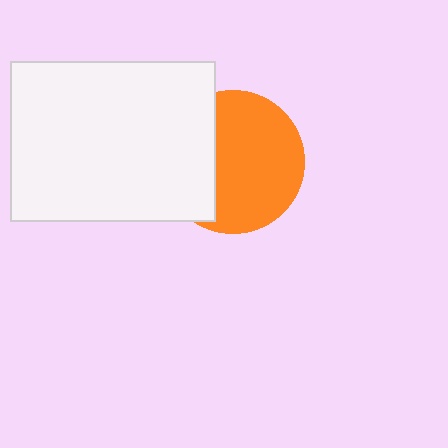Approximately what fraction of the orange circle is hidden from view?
Roughly 34% of the orange circle is hidden behind the white rectangle.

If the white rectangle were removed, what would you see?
You would see the complete orange circle.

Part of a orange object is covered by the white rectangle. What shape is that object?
It is a circle.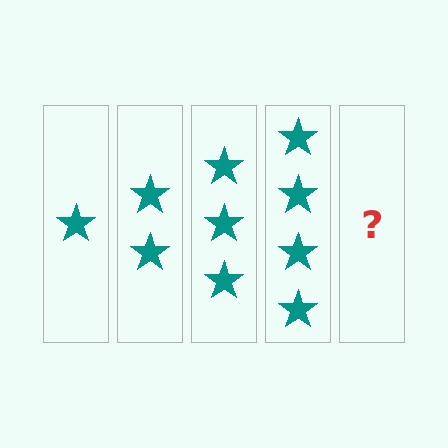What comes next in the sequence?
The next element should be 5 stars.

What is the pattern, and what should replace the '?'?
The pattern is that each step adds one more star. The '?' should be 5 stars.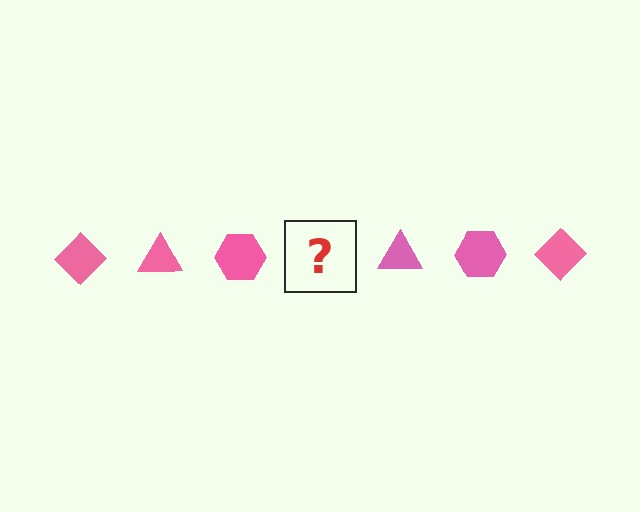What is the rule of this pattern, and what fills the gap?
The rule is that the pattern cycles through diamond, triangle, hexagon shapes in pink. The gap should be filled with a pink diamond.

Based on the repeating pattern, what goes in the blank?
The blank should be a pink diamond.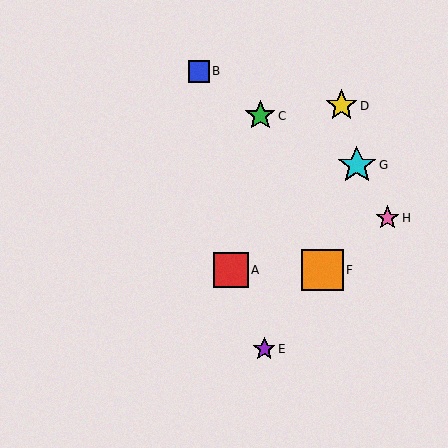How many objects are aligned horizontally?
2 objects (A, F) are aligned horizontally.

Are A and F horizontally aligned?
Yes, both are at y≈270.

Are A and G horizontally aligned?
No, A is at y≈270 and G is at y≈165.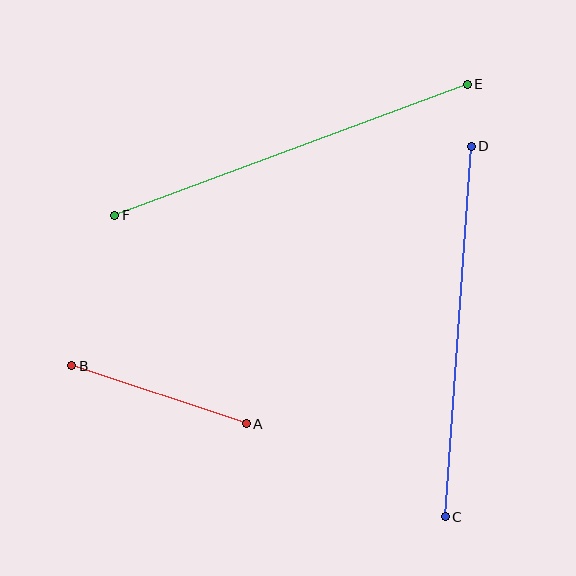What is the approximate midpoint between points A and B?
The midpoint is at approximately (159, 395) pixels.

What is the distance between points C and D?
The distance is approximately 372 pixels.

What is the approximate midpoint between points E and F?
The midpoint is at approximately (291, 150) pixels.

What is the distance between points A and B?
The distance is approximately 184 pixels.